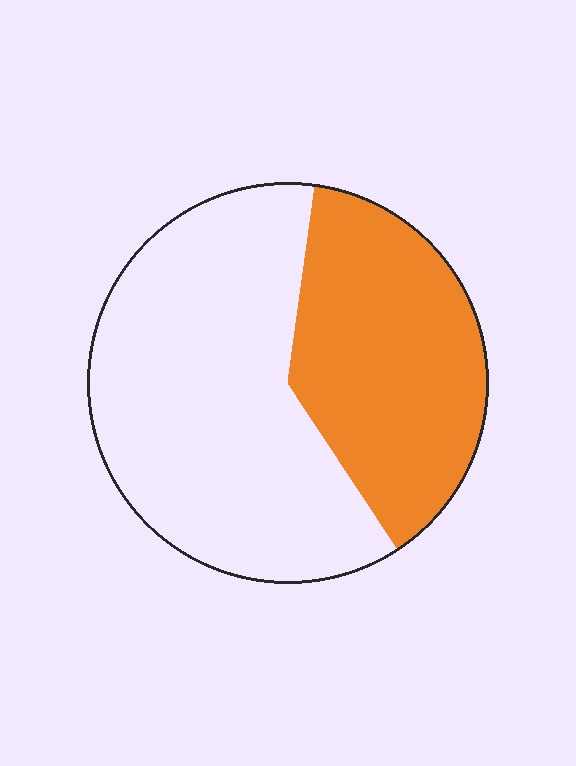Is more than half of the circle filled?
No.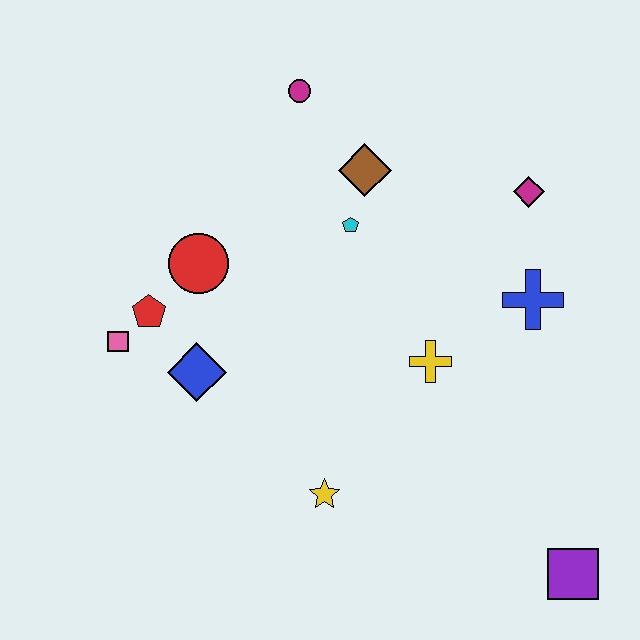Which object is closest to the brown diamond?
The cyan pentagon is closest to the brown diamond.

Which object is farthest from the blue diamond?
The purple square is farthest from the blue diamond.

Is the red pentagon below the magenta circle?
Yes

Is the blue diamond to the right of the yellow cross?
No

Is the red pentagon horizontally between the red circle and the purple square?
No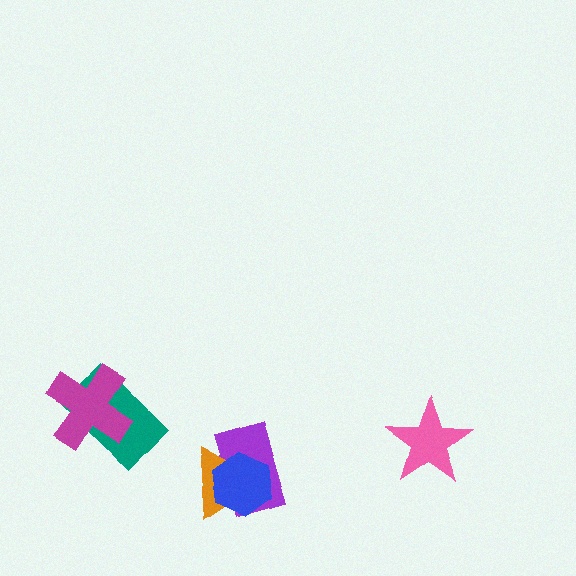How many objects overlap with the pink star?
0 objects overlap with the pink star.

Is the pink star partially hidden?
No, no other shape covers it.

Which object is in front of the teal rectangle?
The magenta cross is in front of the teal rectangle.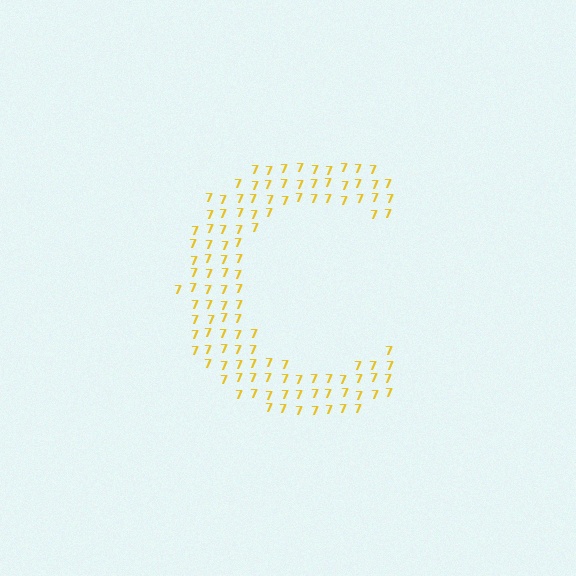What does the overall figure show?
The overall figure shows the letter C.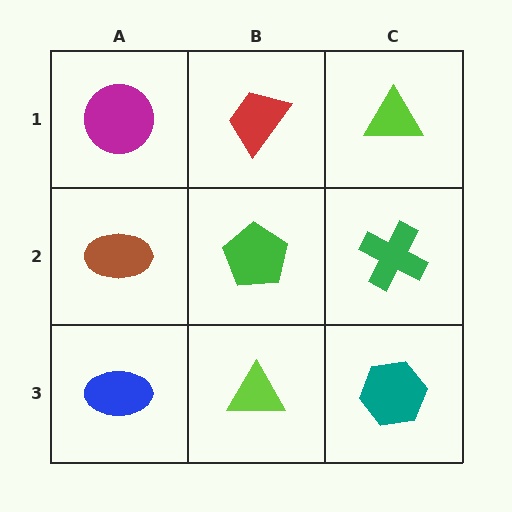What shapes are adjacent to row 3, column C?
A green cross (row 2, column C), a lime triangle (row 3, column B).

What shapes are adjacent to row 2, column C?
A lime triangle (row 1, column C), a teal hexagon (row 3, column C), a green pentagon (row 2, column B).